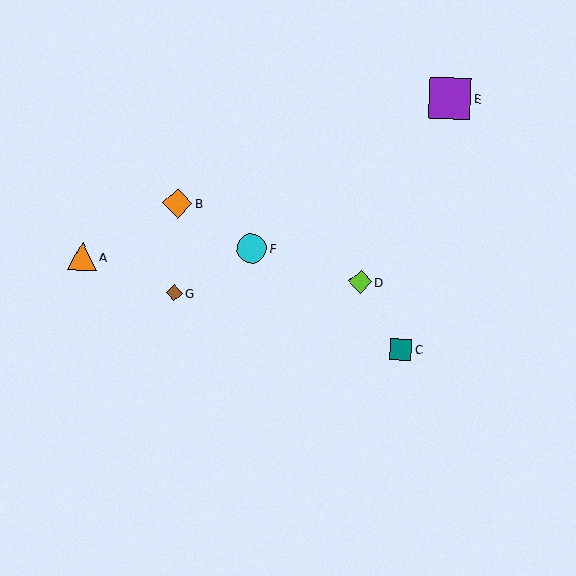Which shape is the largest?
The purple square (labeled E) is the largest.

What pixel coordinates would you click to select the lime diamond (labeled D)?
Click at (360, 282) to select the lime diamond D.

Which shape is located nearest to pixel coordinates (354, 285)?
The lime diamond (labeled D) at (360, 282) is nearest to that location.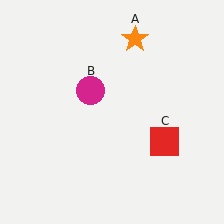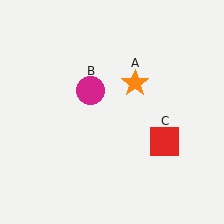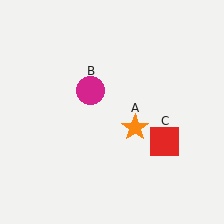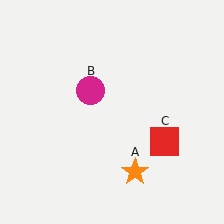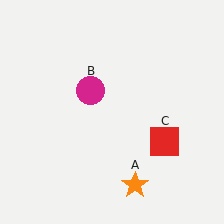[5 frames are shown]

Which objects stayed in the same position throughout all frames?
Magenta circle (object B) and red square (object C) remained stationary.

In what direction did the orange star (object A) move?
The orange star (object A) moved down.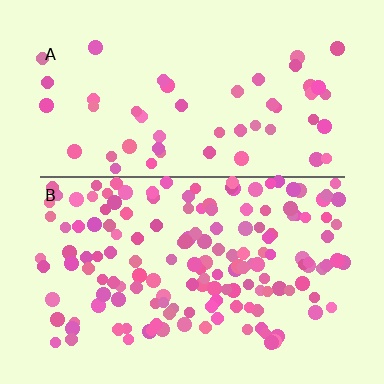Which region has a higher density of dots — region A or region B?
B (the bottom).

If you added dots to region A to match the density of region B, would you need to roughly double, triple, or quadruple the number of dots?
Approximately triple.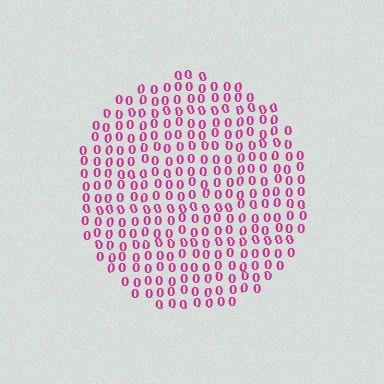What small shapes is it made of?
It is made of small digit 0's.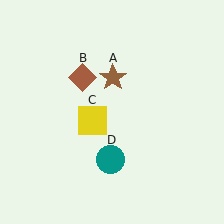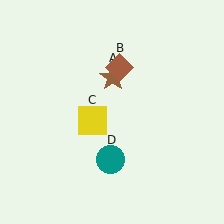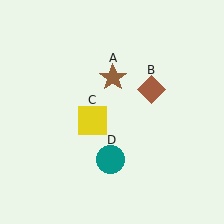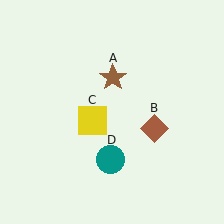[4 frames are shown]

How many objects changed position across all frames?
1 object changed position: brown diamond (object B).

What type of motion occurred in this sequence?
The brown diamond (object B) rotated clockwise around the center of the scene.